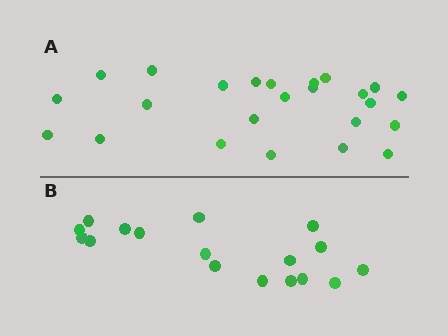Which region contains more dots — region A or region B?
Region A (the top region) has more dots.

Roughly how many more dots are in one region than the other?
Region A has roughly 8 or so more dots than region B.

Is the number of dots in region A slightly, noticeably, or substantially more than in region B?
Region A has noticeably more, but not dramatically so. The ratio is roughly 1.4 to 1.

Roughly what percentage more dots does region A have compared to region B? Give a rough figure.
About 40% more.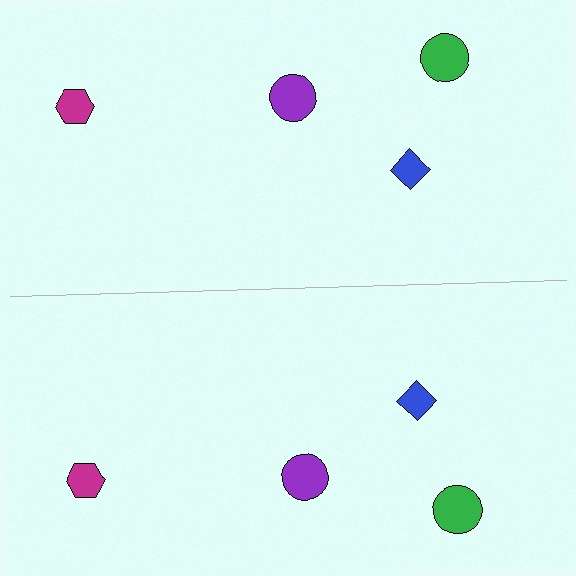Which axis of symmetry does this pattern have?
The pattern has a horizontal axis of symmetry running through the center of the image.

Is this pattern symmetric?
Yes, this pattern has bilateral (reflection) symmetry.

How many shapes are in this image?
There are 8 shapes in this image.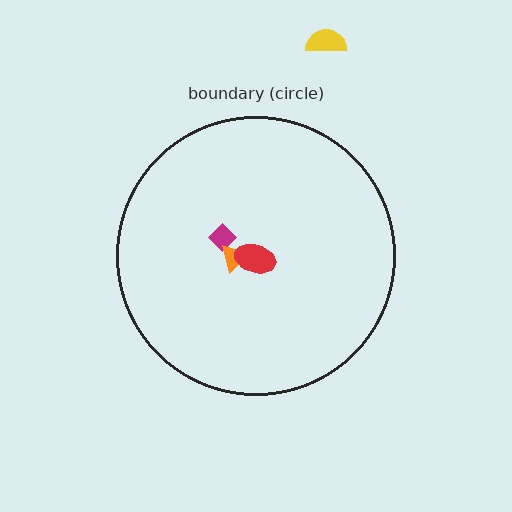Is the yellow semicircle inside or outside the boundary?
Outside.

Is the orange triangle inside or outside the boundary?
Inside.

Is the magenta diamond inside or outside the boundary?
Inside.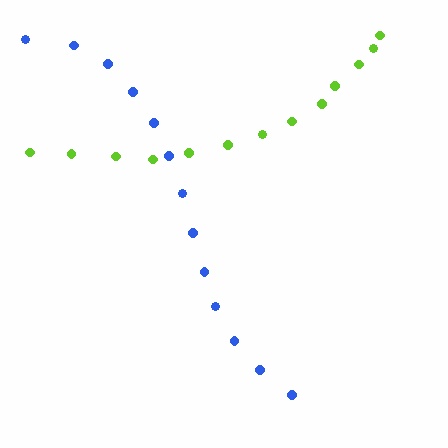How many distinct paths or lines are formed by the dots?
There are 2 distinct paths.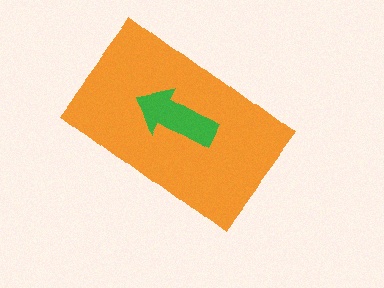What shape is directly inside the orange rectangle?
The green arrow.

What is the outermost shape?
The orange rectangle.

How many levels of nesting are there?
2.